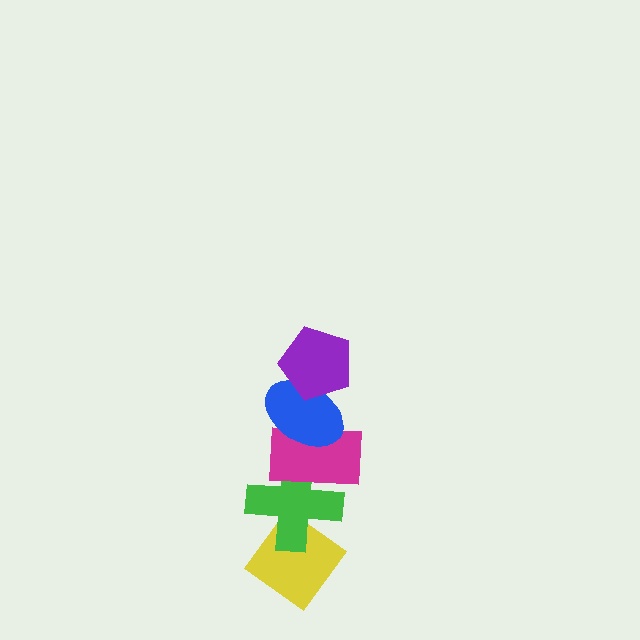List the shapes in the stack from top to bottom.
From top to bottom: the purple pentagon, the blue ellipse, the magenta rectangle, the green cross, the yellow diamond.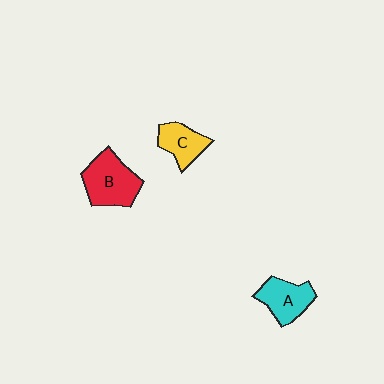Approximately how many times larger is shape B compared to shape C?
Approximately 1.6 times.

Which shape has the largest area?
Shape B (red).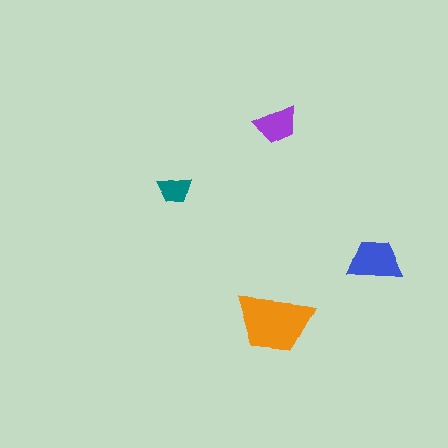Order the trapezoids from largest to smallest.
the orange one, the blue one, the purple one, the teal one.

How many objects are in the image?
There are 4 objects in the image.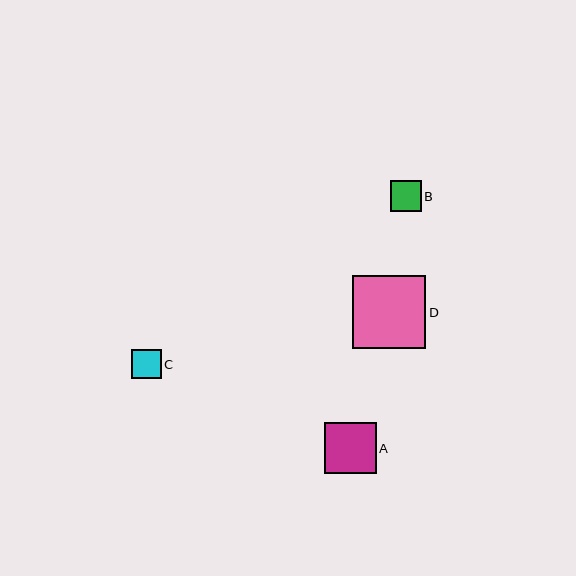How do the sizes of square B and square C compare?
Square B and square C are approximately the same size.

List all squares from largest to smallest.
From largest to smallest: D, A, B, C.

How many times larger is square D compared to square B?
Square D is approximately 2.4 times the size of square B.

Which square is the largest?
Square D is the largest with a size of approximately 73 pixels.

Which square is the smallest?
Square C is the smallest with a size of approximately 29 pixels.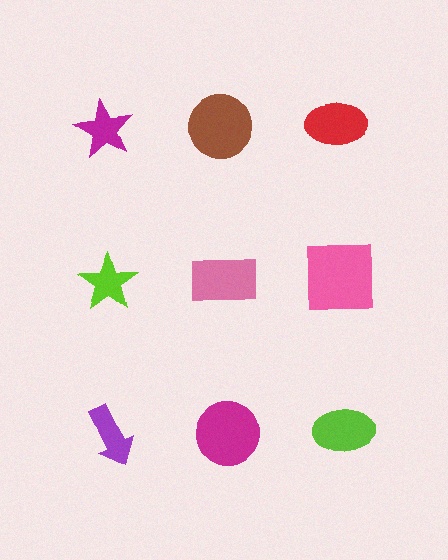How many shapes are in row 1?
3 shapes.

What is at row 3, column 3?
A lime ellipse.